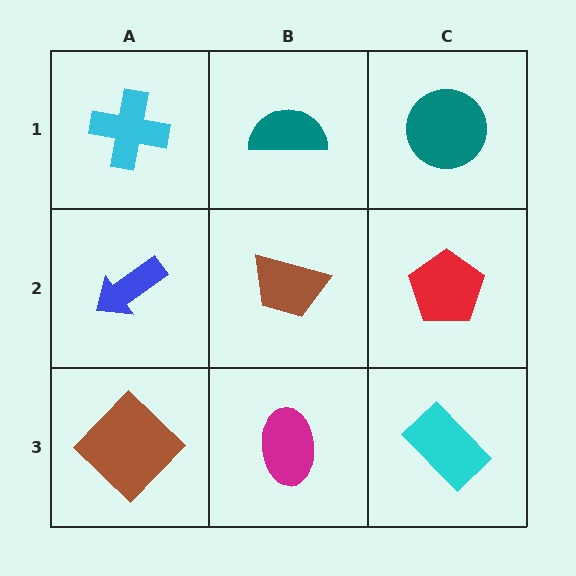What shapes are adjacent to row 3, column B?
A brown trapezoid (row 2, column B), a brown diamond (row 3, column A), a cyan rectangle (row 3, column C).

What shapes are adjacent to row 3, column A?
A blue arrow (row 2, column A), a magenta ellipse (row 3, column B).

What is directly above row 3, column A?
A blue arrow.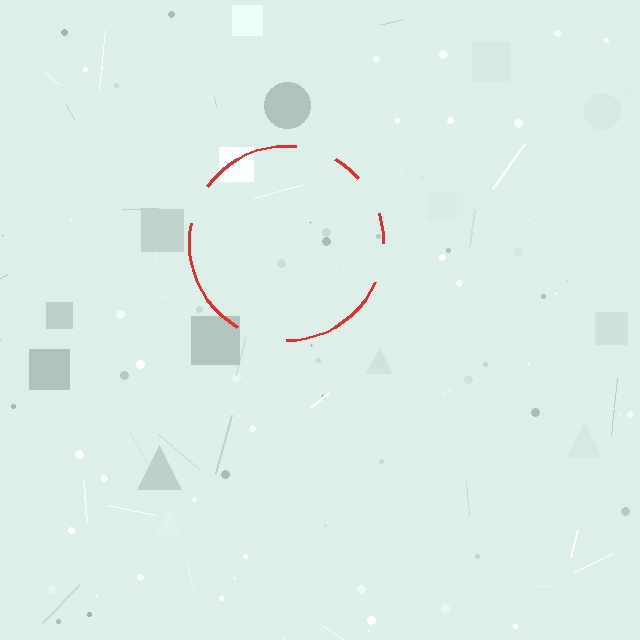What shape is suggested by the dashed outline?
The dashed outline suggests a circle.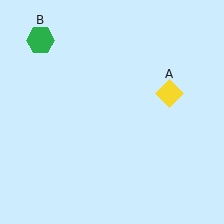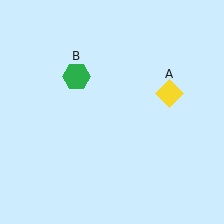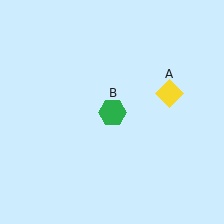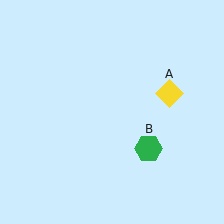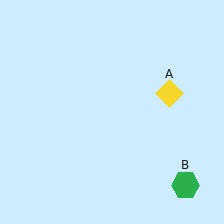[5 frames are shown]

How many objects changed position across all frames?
1 object changed position: green hexagon (object B).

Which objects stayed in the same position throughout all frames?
Yellow diamond (object A) remained stationary.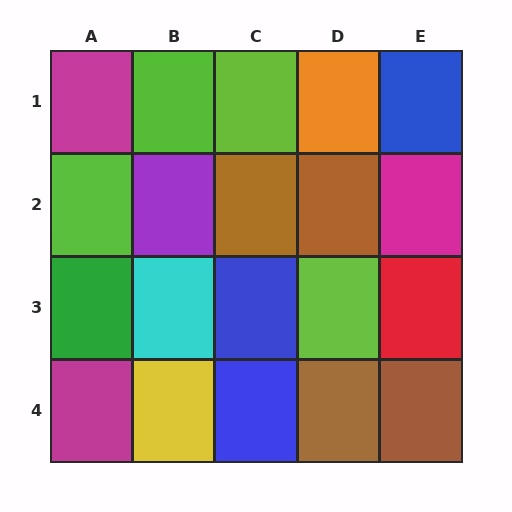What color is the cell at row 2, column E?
Magenta.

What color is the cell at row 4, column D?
Brown.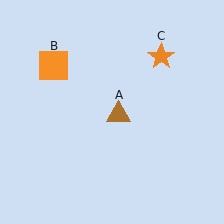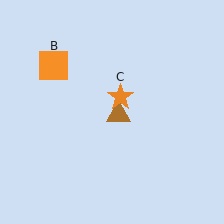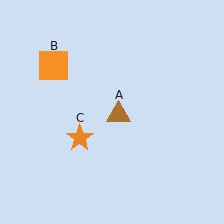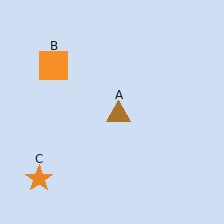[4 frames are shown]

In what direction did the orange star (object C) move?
The orange star (object C) moved down and to the left.